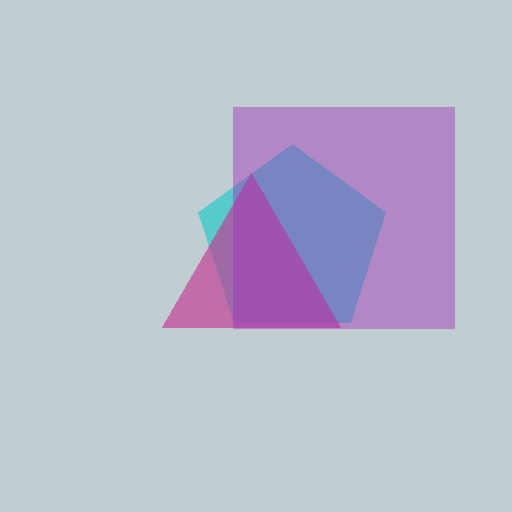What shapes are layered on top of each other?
The layered shapes are: a cyan pentagon, a magenta triangle, a purple square.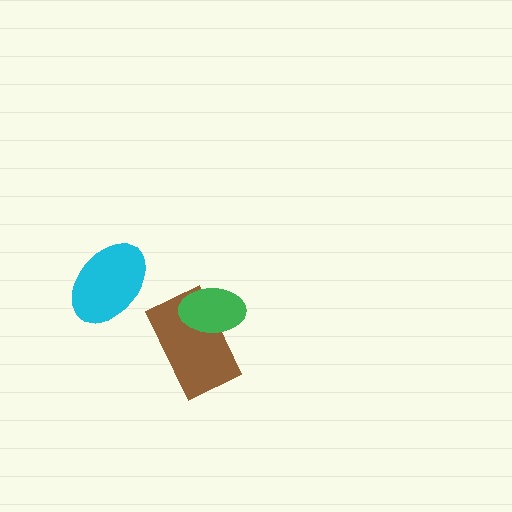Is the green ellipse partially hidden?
No, no other shape covers it.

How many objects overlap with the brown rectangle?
1 object overlaps with the brown rectangle.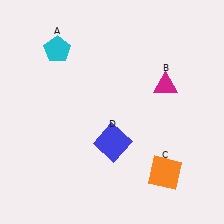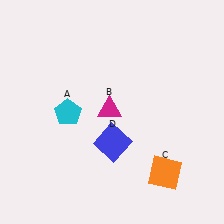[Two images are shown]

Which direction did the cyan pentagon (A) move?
The cyan pentagon (A) moved down.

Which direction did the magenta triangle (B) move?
The magenta triangle (B) moved left.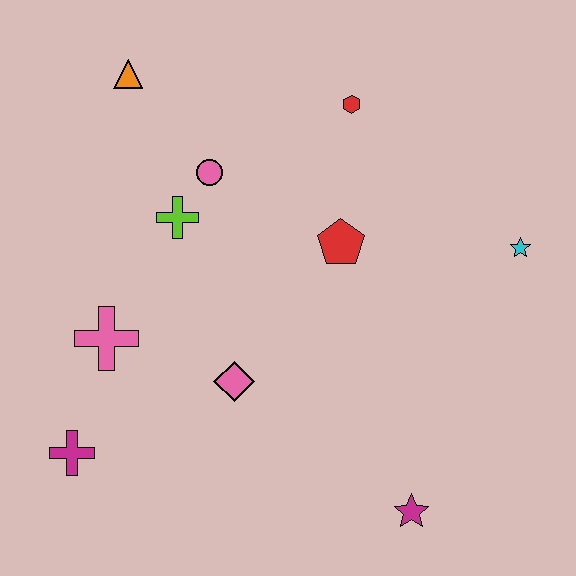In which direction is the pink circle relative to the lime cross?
The pink circle is above the lime cross.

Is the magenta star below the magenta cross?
Yes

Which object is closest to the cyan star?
The red pentagon is closest to the cyan star.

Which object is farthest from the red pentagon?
The magenta cross is farthest from the red pentagon.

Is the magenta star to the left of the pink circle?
No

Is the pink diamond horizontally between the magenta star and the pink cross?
Yes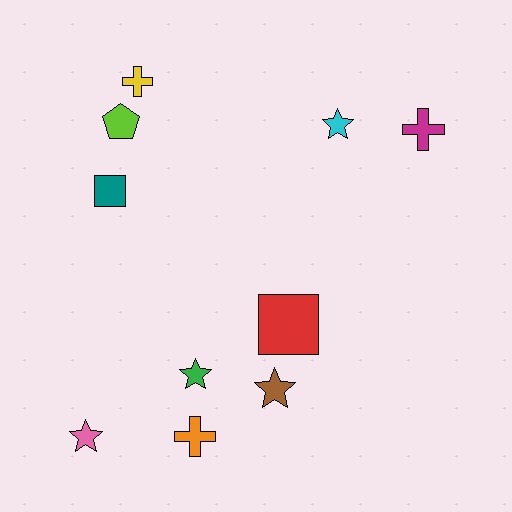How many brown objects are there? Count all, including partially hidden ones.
There is 1 brown object.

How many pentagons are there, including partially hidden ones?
There is 1 pentagon.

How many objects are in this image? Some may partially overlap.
There are 10 objects.